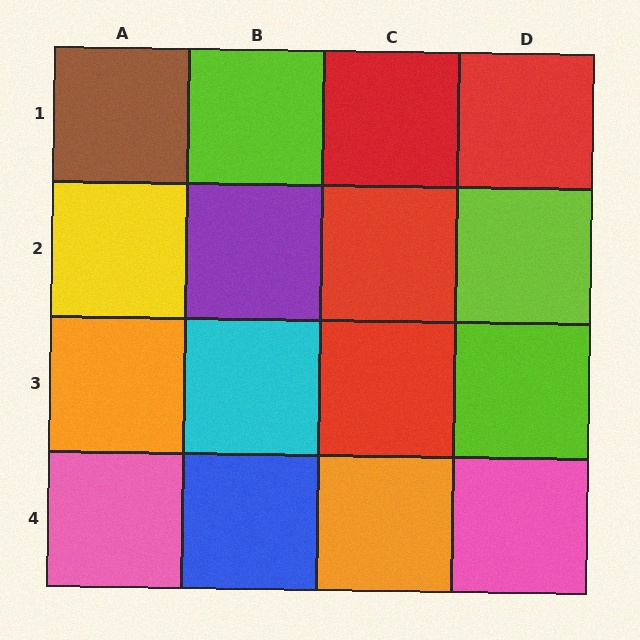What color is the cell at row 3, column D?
Lime.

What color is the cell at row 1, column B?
Lime.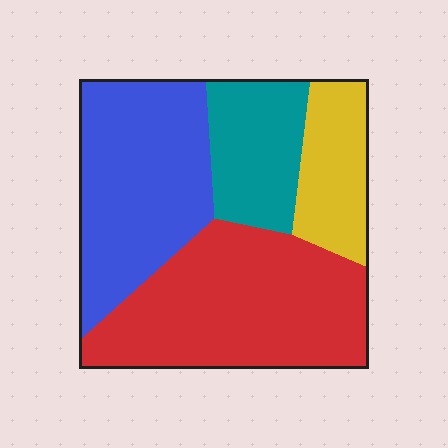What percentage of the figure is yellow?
Yellow takes up about one eighth (1/8) of the figure.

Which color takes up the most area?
Red, at roughly 40%.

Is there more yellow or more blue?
Blue.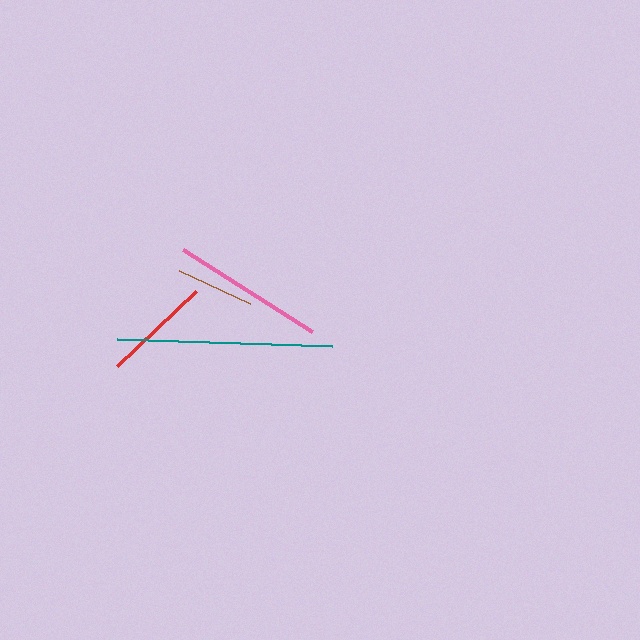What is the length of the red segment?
The red segment is approximately 108 pixels long.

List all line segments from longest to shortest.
From longest to shortest: teal, pink, red, brown.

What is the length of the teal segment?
The teal segment is approximately 215 pixels long.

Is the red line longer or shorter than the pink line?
The pink line is longer than the red line.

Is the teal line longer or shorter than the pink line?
The teal line is longer than the pink line.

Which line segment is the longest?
The teal line is the longest at approximately 215 pixels.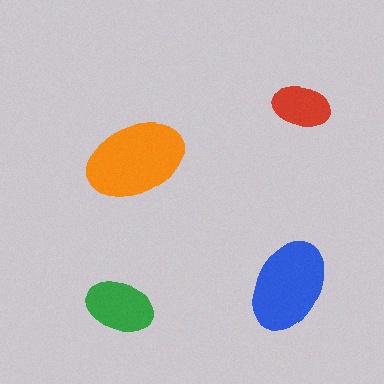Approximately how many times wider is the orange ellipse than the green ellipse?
About 1.5 times wider.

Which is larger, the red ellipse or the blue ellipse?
The blue one.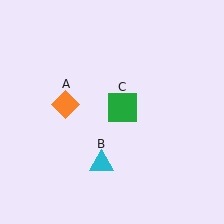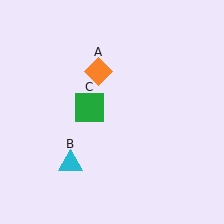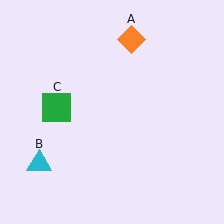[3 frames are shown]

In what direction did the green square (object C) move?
The green square (object C) moved left.